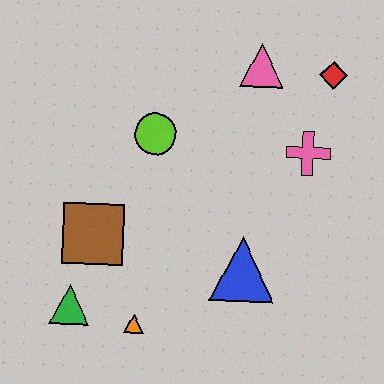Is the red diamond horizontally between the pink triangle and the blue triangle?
No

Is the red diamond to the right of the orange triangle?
Yes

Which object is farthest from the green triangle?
The red diamond is farthest from the green triangle.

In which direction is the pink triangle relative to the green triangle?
The pink triangle is above the green triangle.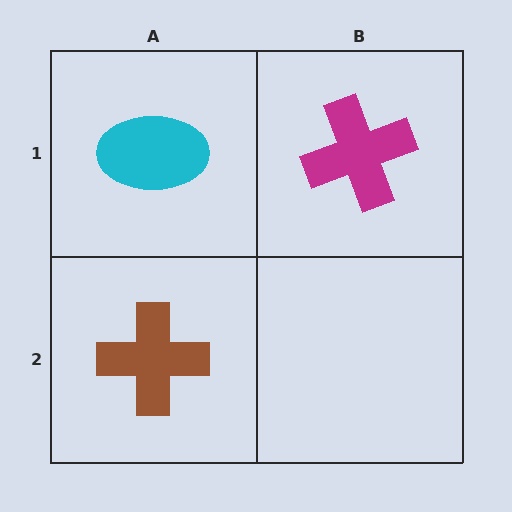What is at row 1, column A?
A cyan ellipse.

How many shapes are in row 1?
2 shapes.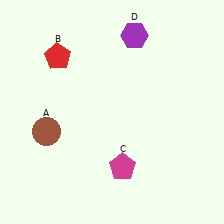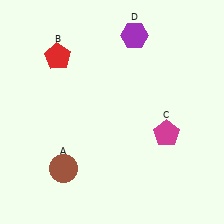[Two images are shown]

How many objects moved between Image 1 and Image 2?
2 objects moved between the two images.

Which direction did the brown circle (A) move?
The brown circle (A) moved down.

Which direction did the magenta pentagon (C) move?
The magenta pentagon (C) moved right.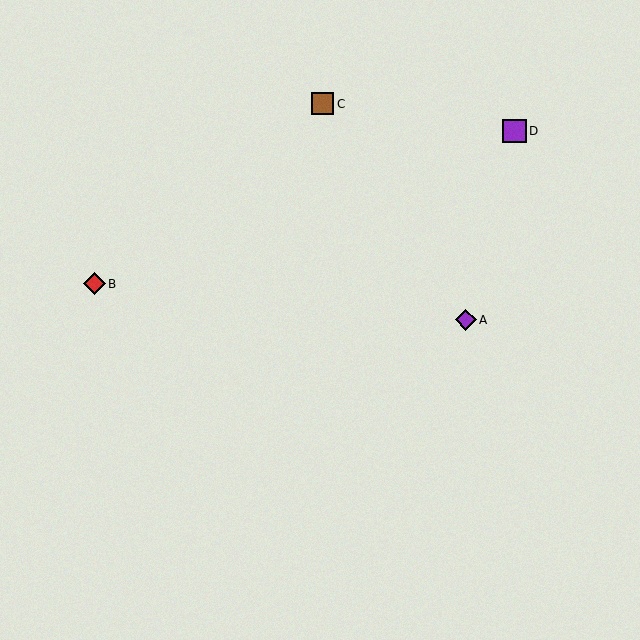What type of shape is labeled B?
Shape B is a red diamond.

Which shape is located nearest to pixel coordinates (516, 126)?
The purple square (labeled D) at (515, 131) is nearest to that location.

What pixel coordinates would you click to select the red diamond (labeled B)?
Click at (94, 284) to select the red diamond B.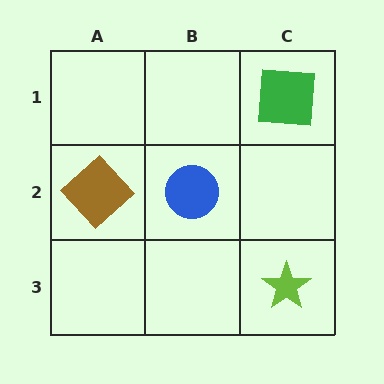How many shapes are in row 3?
1 shape.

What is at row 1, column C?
A green square.